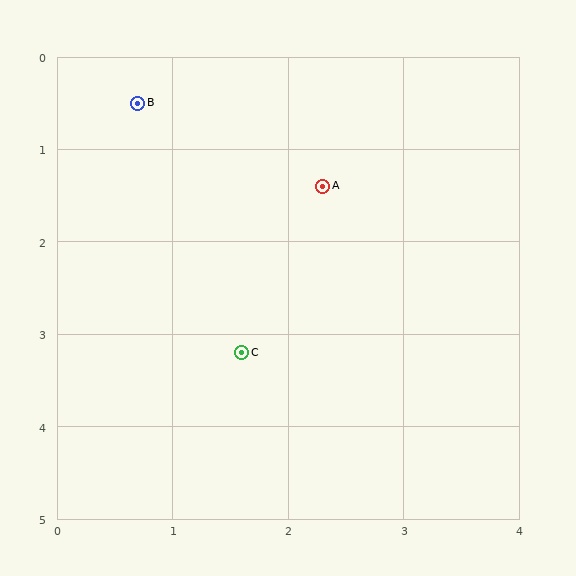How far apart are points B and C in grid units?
Points B and C are about 2.8 grid units apart.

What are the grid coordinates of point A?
Point A is at approximately (2.3, 1.4).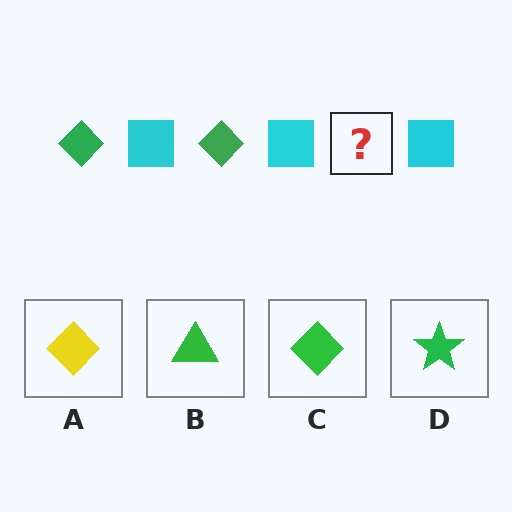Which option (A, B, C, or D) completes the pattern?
C.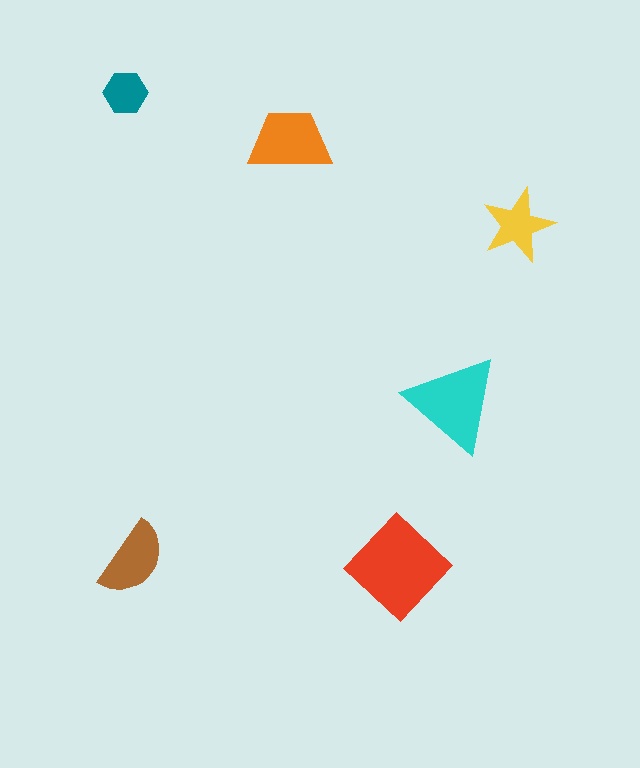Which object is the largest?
The red diamond.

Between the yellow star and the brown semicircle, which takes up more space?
The brown semicircle.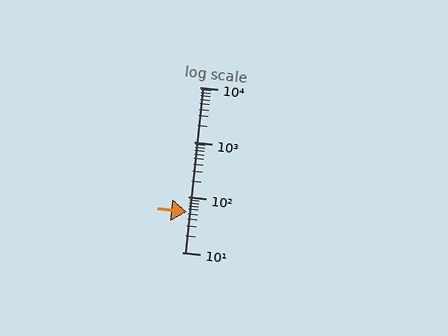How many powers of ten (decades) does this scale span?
The scale spans 3 decades, from 10 to 10000.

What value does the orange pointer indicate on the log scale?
The pointer indicates approximately 54.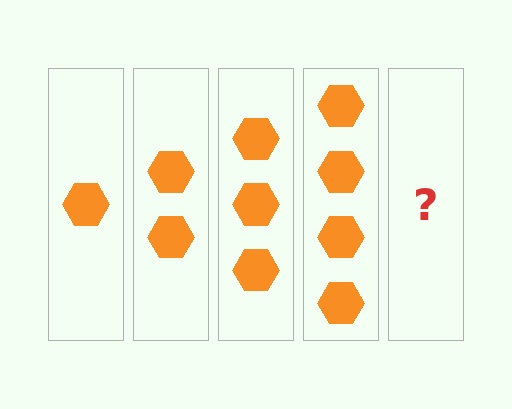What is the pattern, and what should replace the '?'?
The pattern is that each step adds one more hexagon. The '?' should be 5 hexagons.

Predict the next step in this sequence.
The next step is 5 hexagons.